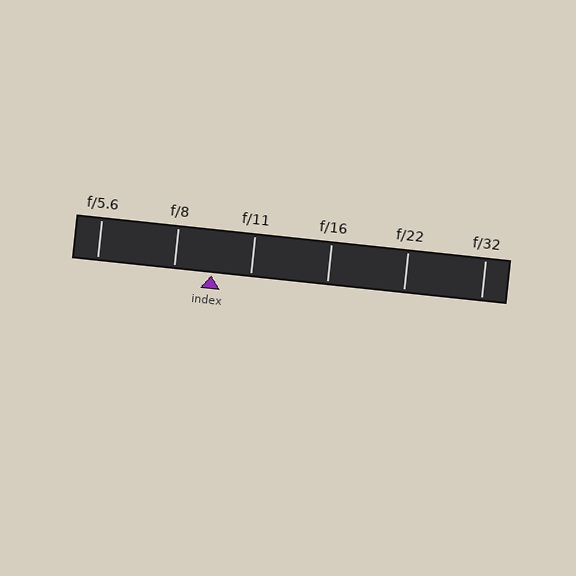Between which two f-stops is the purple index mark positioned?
The index mark is between f/8 and f/11.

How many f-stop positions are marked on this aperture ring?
There are 6 f-stop positions marked.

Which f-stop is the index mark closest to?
The index mark is closest to f/8.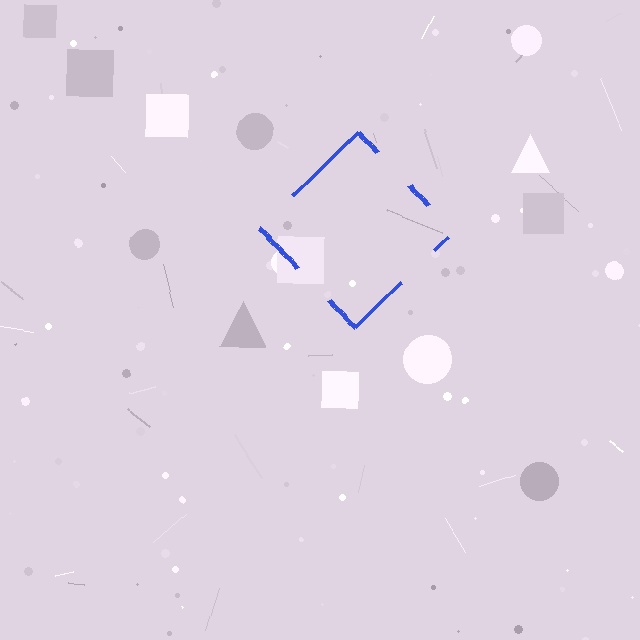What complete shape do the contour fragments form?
The contour fragments form a diamond.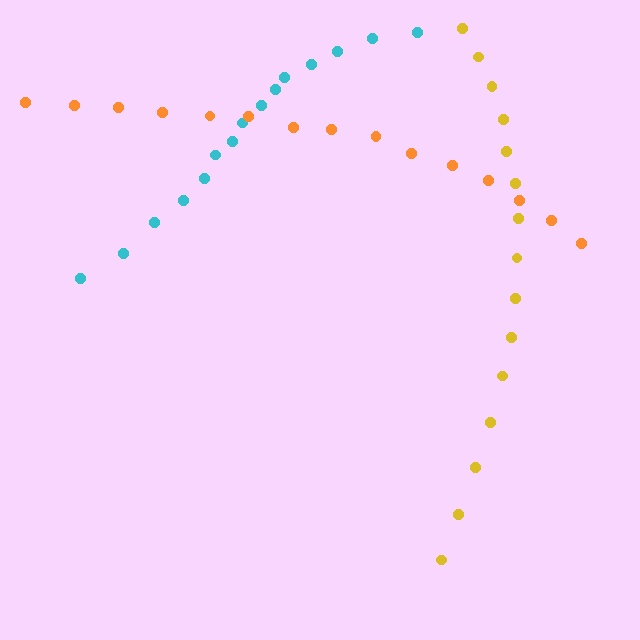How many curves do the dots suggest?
There are 3 distinct paths.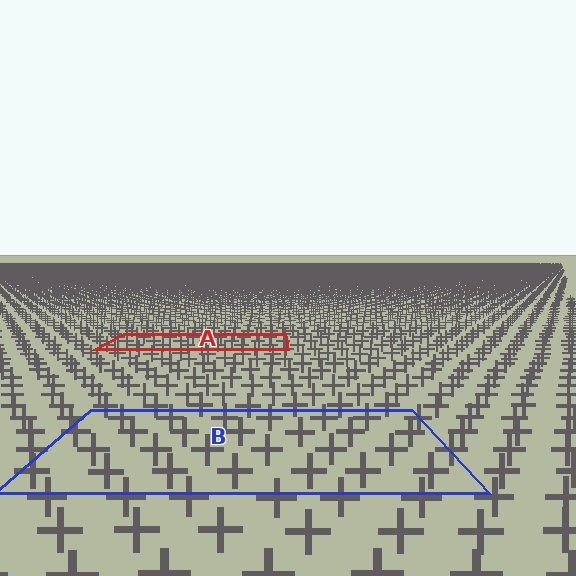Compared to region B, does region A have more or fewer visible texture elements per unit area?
Region A has more texture elements per unit area — they are packed more densely because it is farther away.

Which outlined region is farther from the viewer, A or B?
Region A is farther from the viewer — the texture elements inside it appear smaller and more densely packed.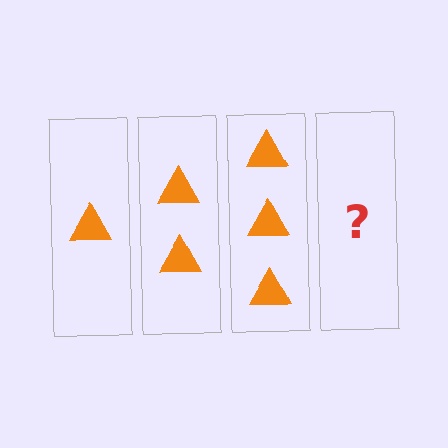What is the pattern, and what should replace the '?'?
The pattern is that each step adds one more triangle. The '?' should be 4 triangles.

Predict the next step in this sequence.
The next step is 4 triangles.